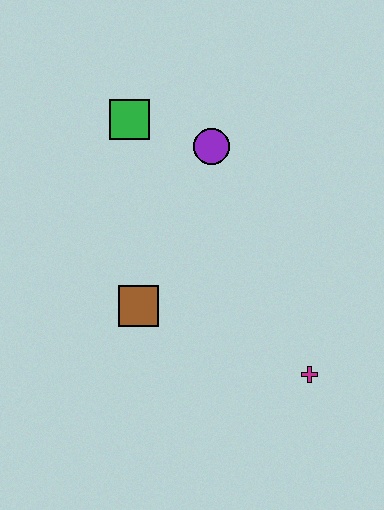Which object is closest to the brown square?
The purple circle is closest to the brown square.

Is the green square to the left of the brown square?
Yes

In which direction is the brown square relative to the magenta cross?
The brown square is to the left of the magenta cross.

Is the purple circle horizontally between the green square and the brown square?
No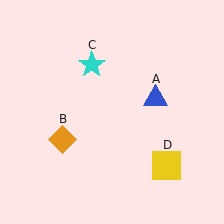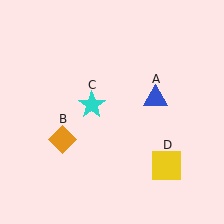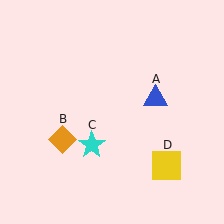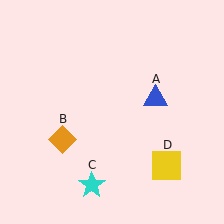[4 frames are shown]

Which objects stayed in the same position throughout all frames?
Blue triangle (object A) and orange diamond (object B) and yellow square (object D) remained stationary.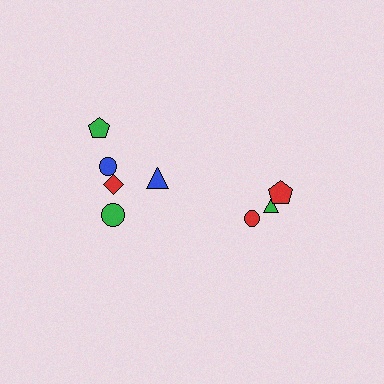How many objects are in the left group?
There are 5 objects.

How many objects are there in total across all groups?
There are 8 objects.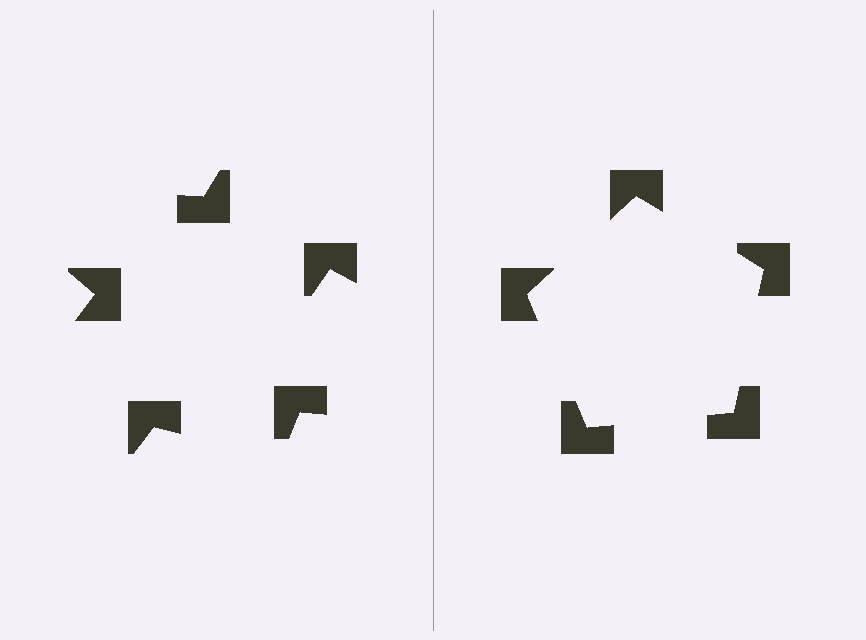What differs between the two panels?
The notched squares are positioned identically on both sides; only the wedge orientations differ. On the right they align to a pentagon; on the left they are misaligned.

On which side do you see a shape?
An illusory pentagon appears on the right side. On the left side the wedge cuts are rotated, so no coherent shape forms.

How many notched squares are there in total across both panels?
10 — 5 on each side.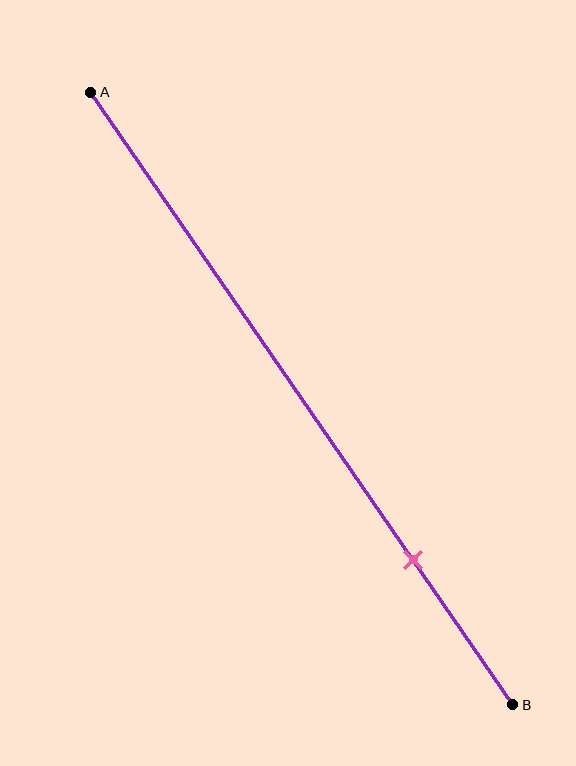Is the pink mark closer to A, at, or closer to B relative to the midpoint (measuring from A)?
The pink mark is closer to point B than the midpoint of segment AB.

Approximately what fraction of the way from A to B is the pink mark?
The pink mark is approximately 75% of the way from A to B.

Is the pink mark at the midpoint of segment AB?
No, the mark is at about 75% from A, not at the 50% midpoint.